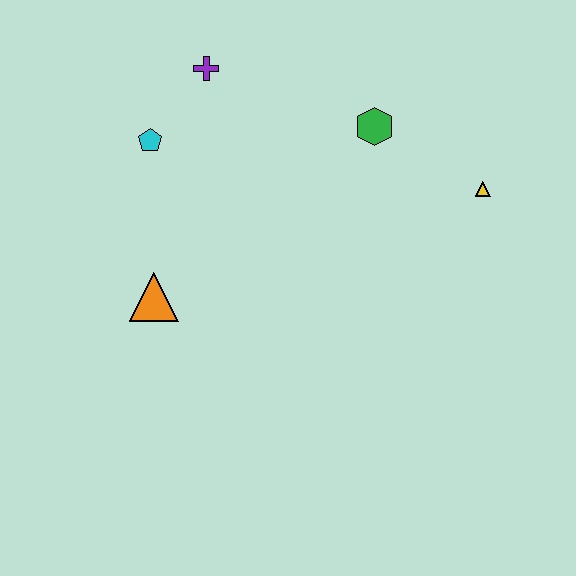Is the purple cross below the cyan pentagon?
No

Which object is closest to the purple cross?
The cyan pentagon is closest to the purple cross.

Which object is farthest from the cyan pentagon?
The yellow triangle is farthest from the cyan pentagon.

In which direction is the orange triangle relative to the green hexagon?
The orange triangle is to the left of the green hexagon.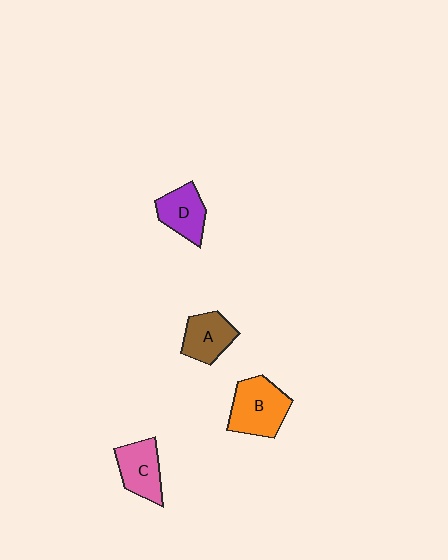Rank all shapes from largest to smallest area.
From largest to smallest: B (orange), C (pink), D (purple), A (brown).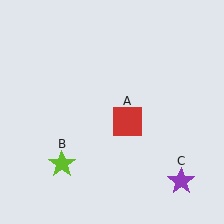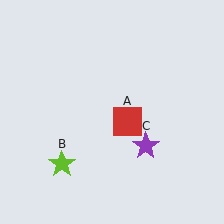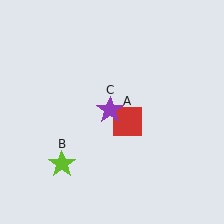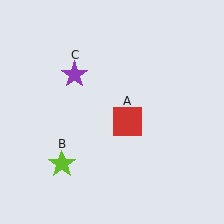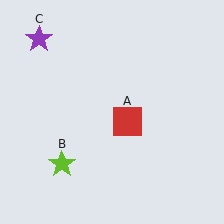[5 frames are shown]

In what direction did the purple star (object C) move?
The purple star (object C) moved up and to the left.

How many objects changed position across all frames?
1 object changed position: purple star (object C).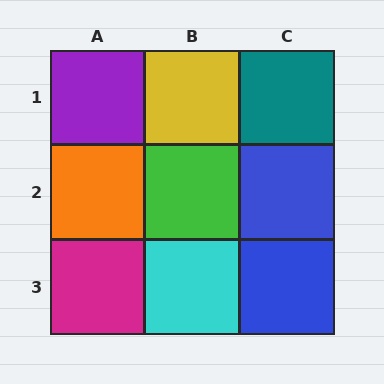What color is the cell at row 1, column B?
Yellow.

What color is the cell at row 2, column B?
Green.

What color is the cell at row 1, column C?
Teal.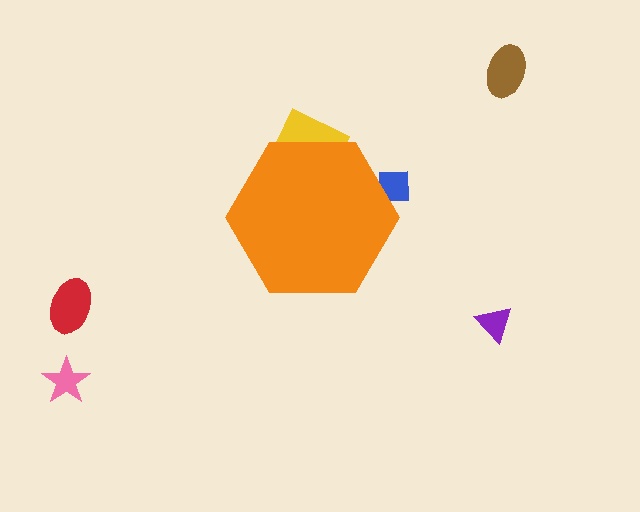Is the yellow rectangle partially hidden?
Yes, the yellow rectangle is partially hidden behind the orange hexagon.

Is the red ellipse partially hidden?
No, the red ellipse is fully visible.